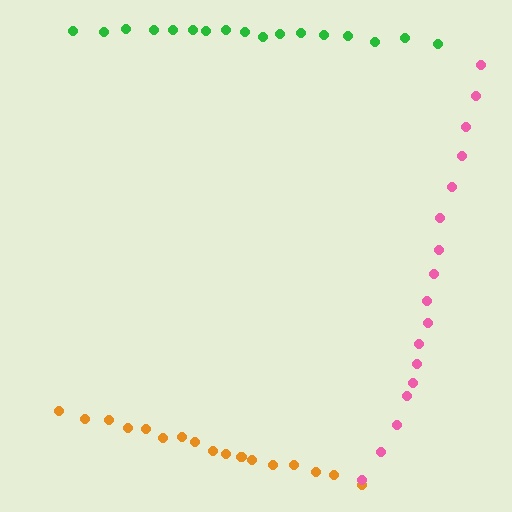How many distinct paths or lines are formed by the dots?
There are 3 distinct paths.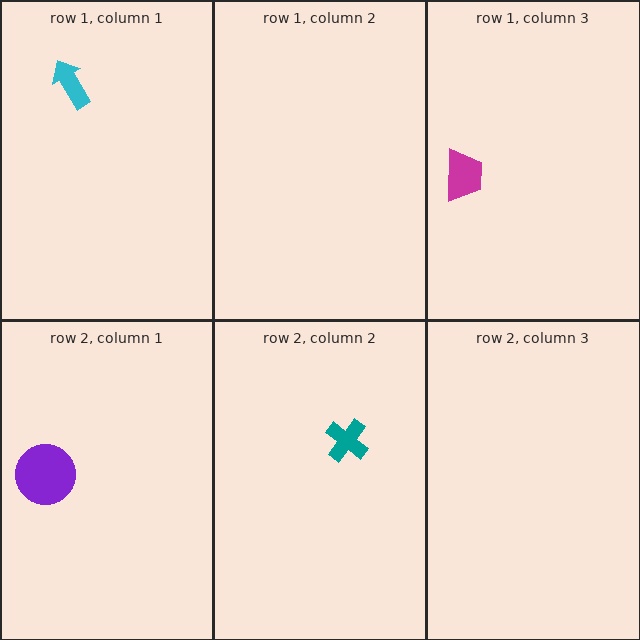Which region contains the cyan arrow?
The row 1, column 1 region.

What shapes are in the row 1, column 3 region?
The magenta trapezoid.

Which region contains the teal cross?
The row 2, column 2 region.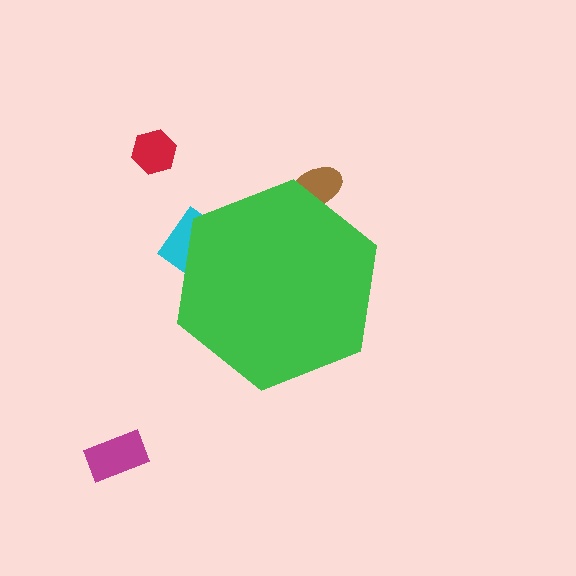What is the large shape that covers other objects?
A green hexagon.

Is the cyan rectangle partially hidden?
Yes, the cyan rectangle is partially hidden behind the green hexagon.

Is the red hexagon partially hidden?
No, the red hexagon is fully visible.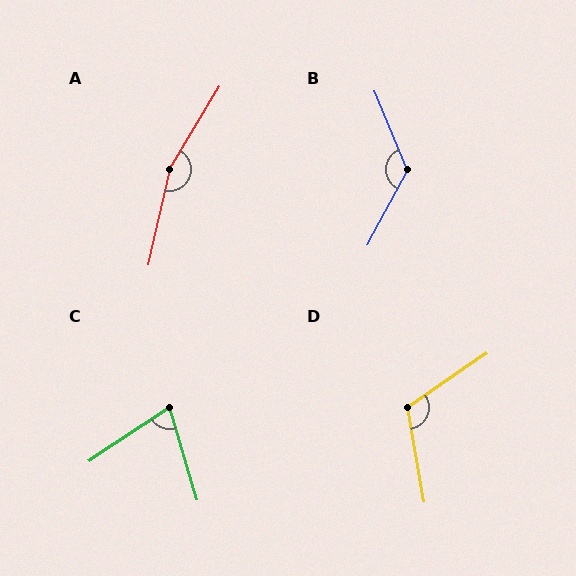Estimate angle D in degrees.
Approximately 115 degrees.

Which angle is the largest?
A, at approximately 161 degrees.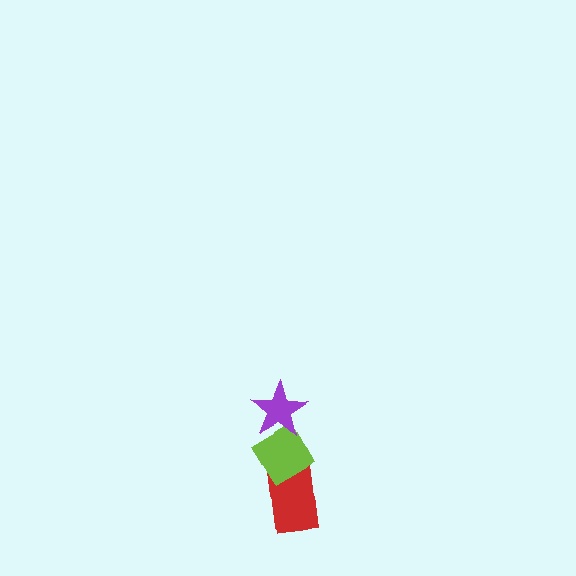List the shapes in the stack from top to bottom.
From top to bottom: the purple star, the lime diamond, the red rectangle.